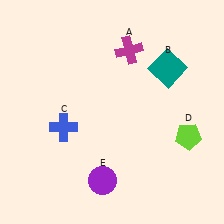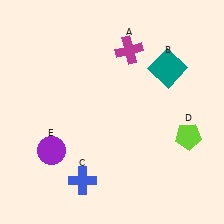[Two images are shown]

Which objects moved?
The objects that moved are: the blue cross (C), the purple circle (E).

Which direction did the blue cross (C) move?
The blue cross (C) moved down.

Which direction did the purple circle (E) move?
The purple circle (E) moved left.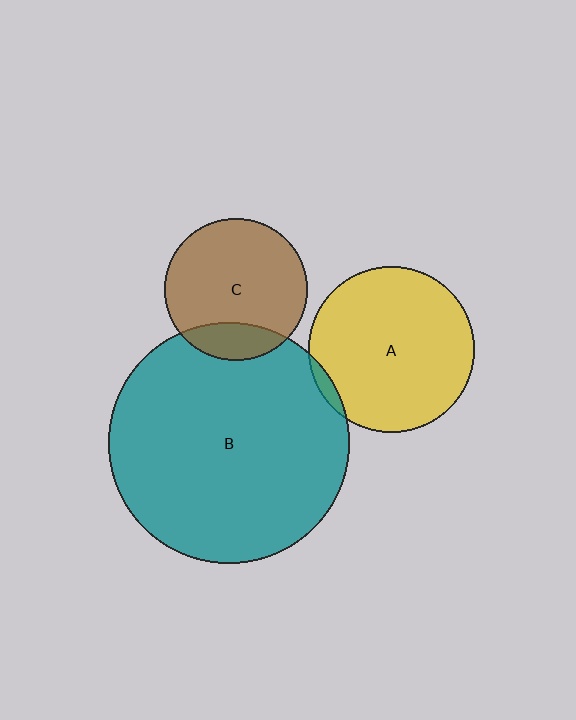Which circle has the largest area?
Circle B (teal).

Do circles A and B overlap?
Yes.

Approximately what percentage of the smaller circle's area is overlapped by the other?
Approximately 5%.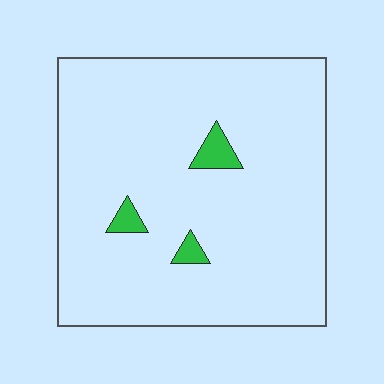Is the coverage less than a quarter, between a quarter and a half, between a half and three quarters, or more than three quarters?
Less than a quarter.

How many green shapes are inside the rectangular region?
3.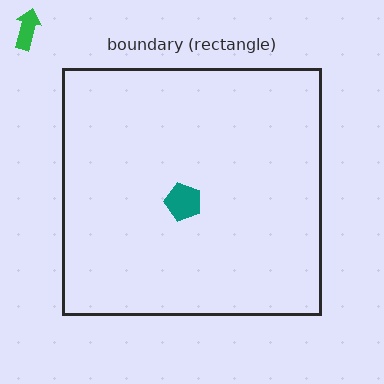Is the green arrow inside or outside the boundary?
Outside.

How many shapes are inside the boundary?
1 inside, 1 outside.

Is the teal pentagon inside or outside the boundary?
Inside.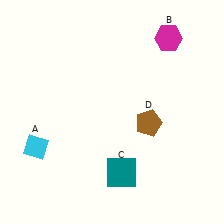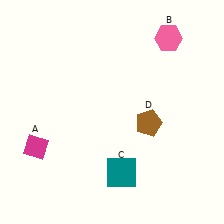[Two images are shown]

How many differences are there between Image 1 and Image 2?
There are 2 differences between the two images.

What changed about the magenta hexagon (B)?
In Image 1, B is magenta. In Image 2, it changed to pink.